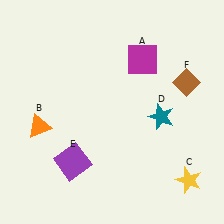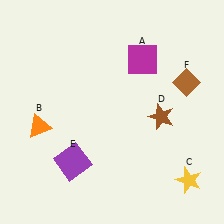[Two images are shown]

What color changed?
The star (D) changed from teal in Image 1 to brown in Image 2.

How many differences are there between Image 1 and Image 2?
There is 1 difference between the two images.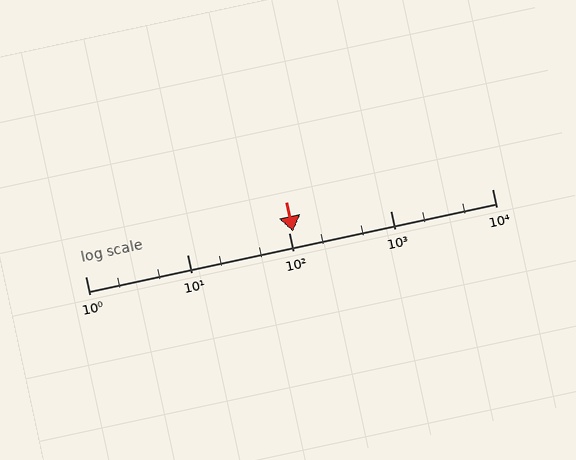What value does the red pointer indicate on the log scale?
The pointer indicates approximately 110.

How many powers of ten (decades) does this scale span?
The scale spans 4 decades, from 1 to 10000.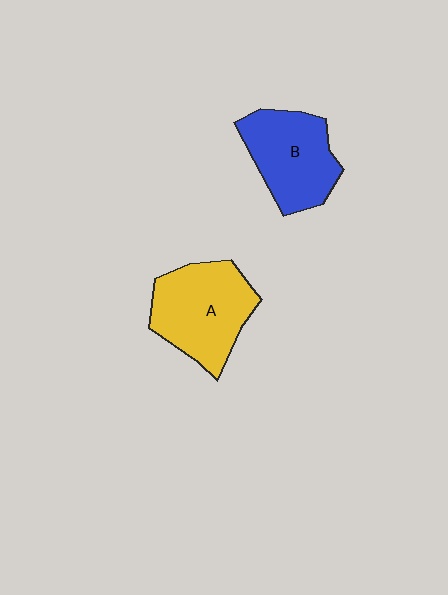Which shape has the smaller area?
Shape B (blue).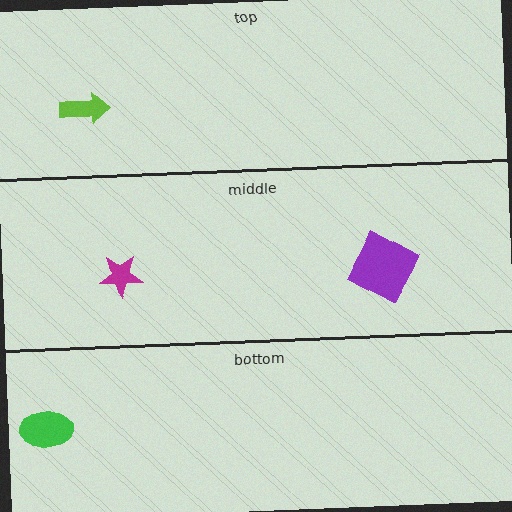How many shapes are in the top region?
1.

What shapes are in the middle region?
The purple square, the magenta star.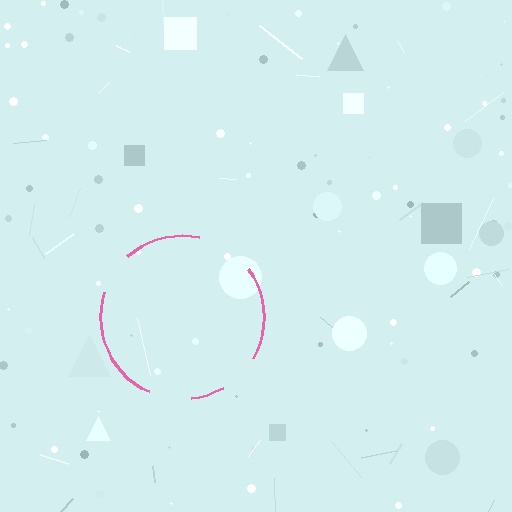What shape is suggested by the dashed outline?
The dashed outline suggests a circle.